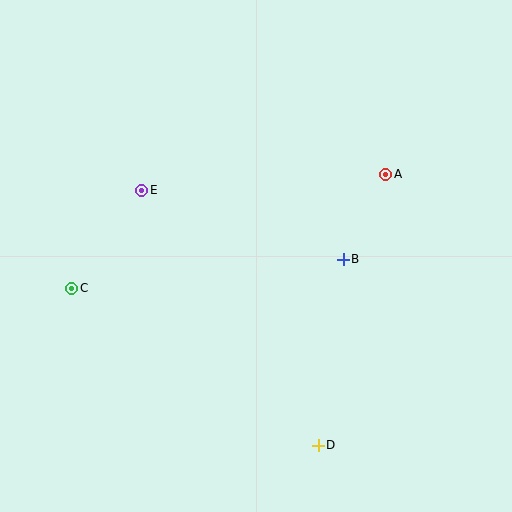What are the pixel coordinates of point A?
Point A is at (386, 174).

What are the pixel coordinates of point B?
Point B is at (343, 259).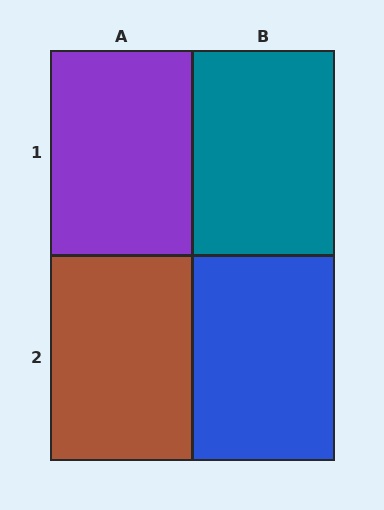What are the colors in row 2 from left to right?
Brown, blue.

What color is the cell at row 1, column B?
Teal.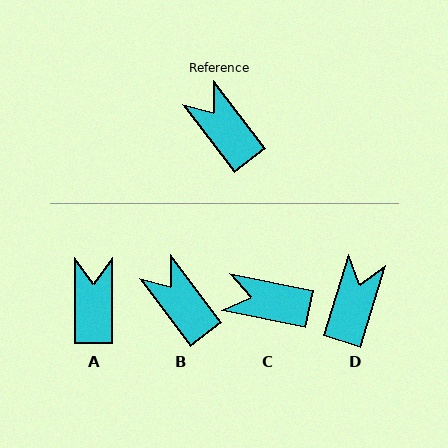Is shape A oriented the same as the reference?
No, it is off by about 37 degrees.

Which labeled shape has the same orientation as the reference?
B.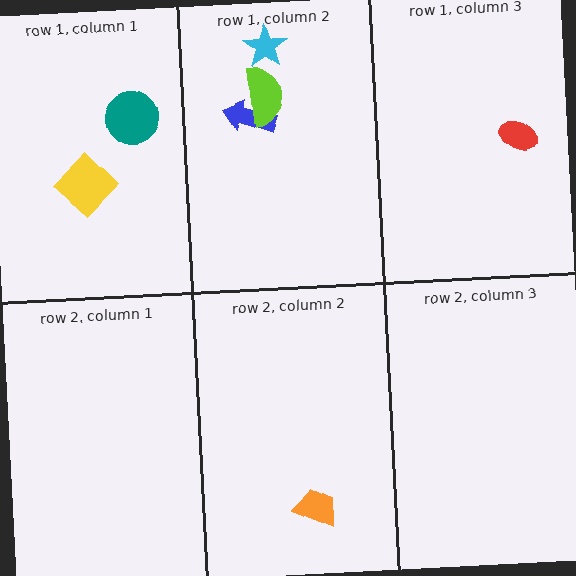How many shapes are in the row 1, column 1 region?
2.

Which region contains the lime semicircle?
The row 1, column 2 region.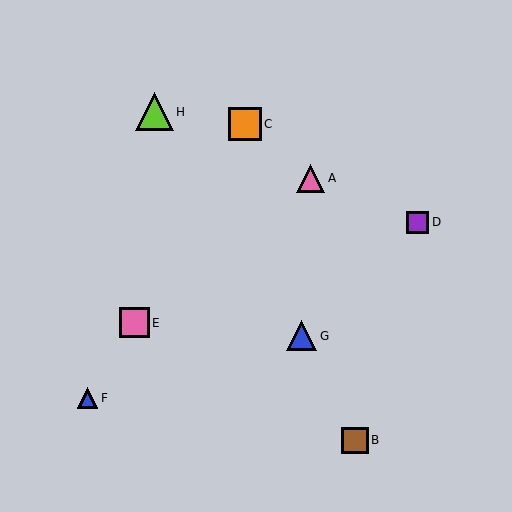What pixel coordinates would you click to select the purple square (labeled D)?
Click at (418, 222) to select the purple square D.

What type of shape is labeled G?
Shape G is a blue triangle.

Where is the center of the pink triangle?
The center of the pink triangle is at (311, 178).